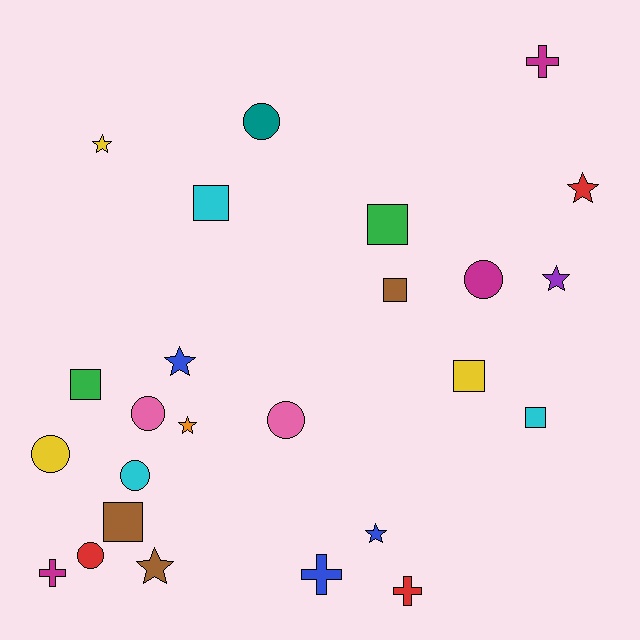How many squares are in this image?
There are 7 squares.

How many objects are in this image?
There are 25 objects.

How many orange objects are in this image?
There is 1 orange object.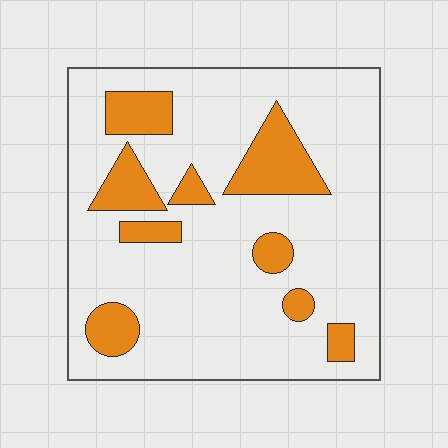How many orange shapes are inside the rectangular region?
9.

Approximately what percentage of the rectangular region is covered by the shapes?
Approximately 20%.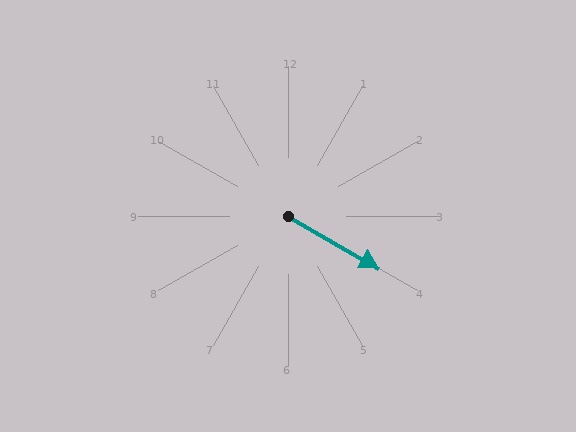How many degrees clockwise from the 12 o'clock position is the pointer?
Approximately 120 degrees.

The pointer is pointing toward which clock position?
Roughly 4 o'clock.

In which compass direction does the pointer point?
Southeast.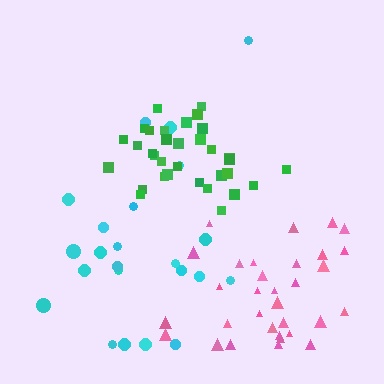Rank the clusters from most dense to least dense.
green, pink, cyan.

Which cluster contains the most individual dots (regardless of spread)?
Green (33).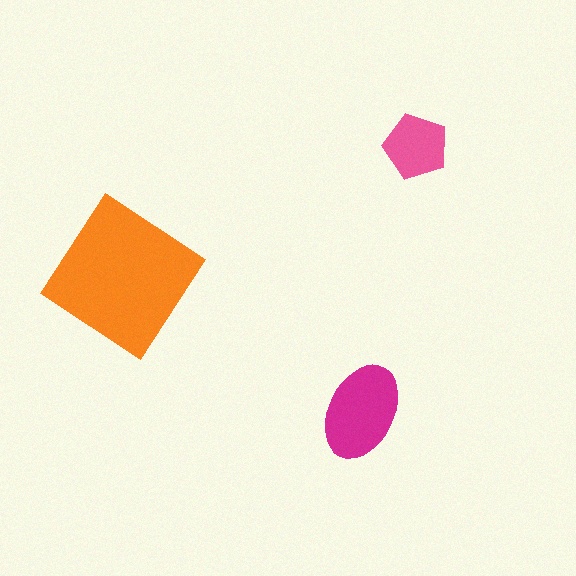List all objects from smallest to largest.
The pink pentagon, the magenta ellipse, the orange diamond.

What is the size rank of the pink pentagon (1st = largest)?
3rd.